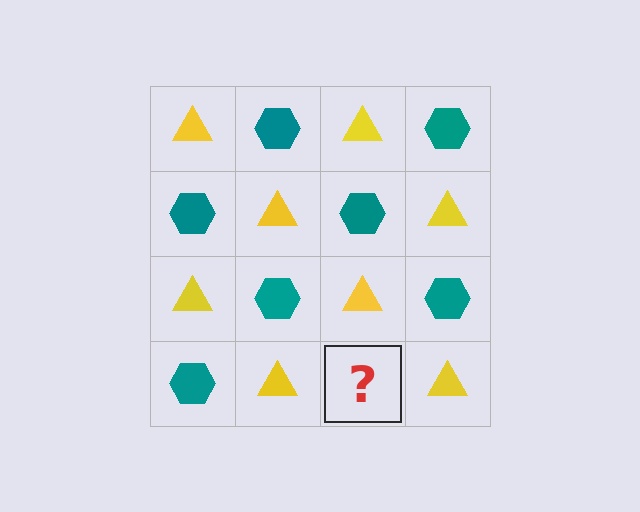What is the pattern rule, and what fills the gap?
The rule is that it alternates yellow triangle and teal hexagon in a checkerboard pattern. The gap should be filled with a teal hexagon.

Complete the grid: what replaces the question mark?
The question mark should be replaced with a teal hexagon.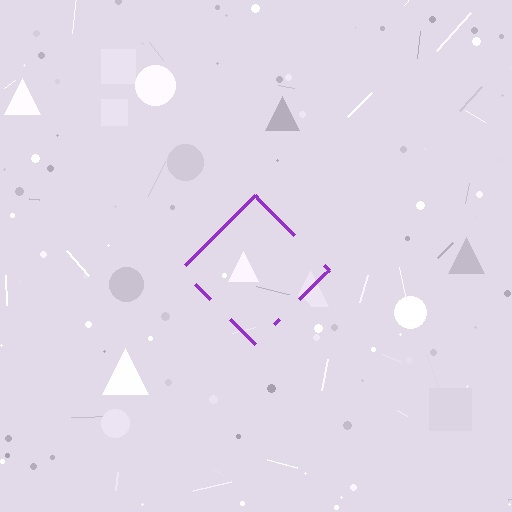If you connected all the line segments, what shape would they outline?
They would outline a diamond.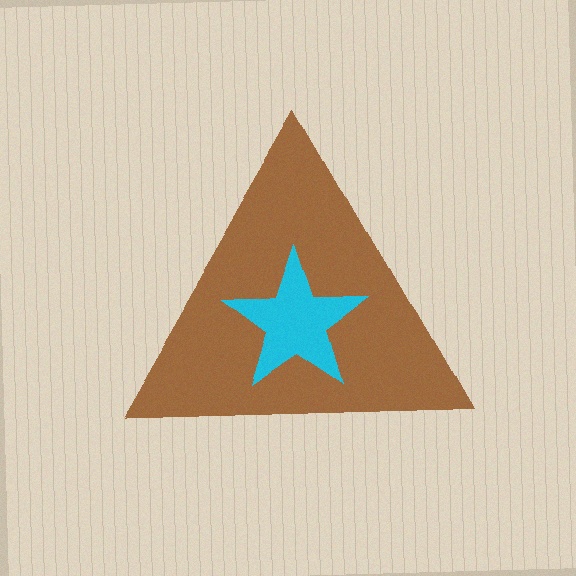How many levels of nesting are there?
2.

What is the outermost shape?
The brown triangle.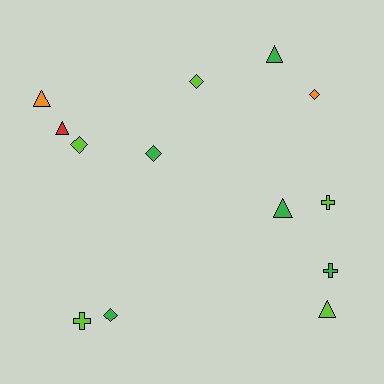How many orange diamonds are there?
There is 1 orange diamond.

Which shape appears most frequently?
Diamond, with 5 objects.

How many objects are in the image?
There are 13 objects.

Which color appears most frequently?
Green, with 5 objects.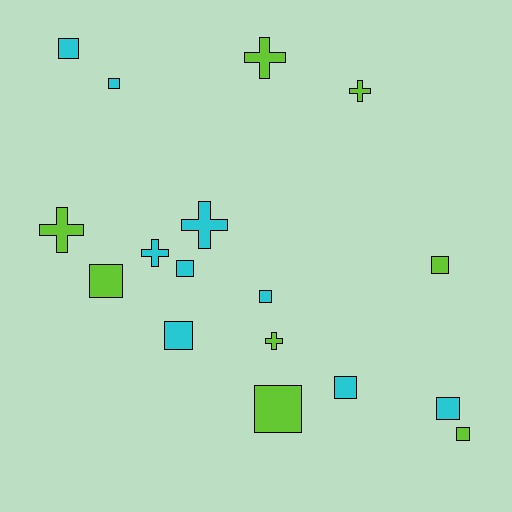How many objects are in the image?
There are 17 objects.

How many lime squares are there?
There are 4 lime squares.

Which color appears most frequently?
Cyan, with 9 objects.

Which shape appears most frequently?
Square, with 11 objects.